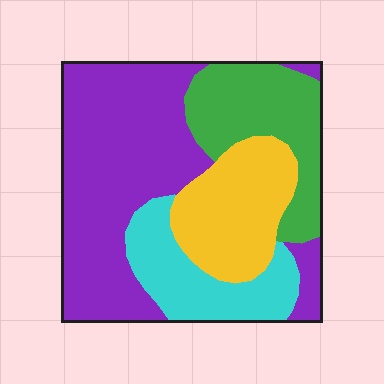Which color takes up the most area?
Purple, at roughly 45%.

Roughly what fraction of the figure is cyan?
Cyan covers about 15% of the figure.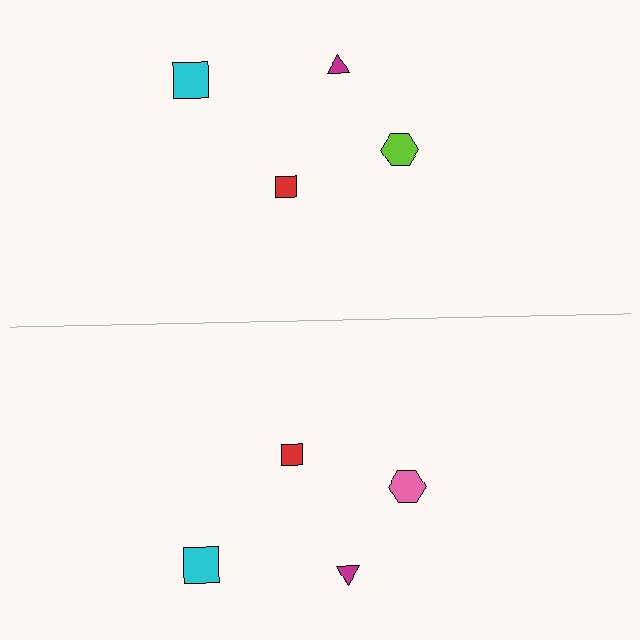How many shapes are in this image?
There are 8 shapes in this image.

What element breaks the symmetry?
The pink hexagon on the bottom side breaks the symmetry — its mirror counterpart is lime.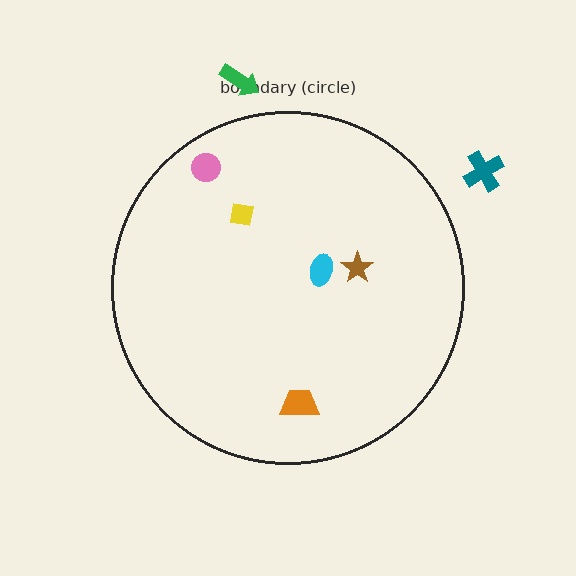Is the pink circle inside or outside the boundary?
Inside.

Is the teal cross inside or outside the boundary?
Outside.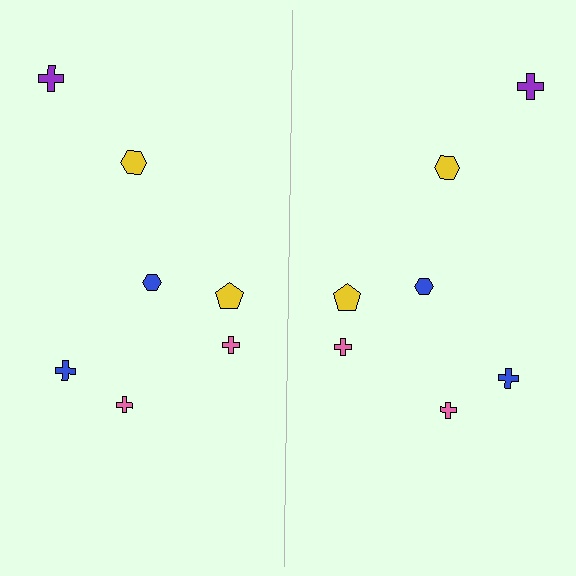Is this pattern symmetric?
Yes, this pattern has bilateral (reflection) symmetry.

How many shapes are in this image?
There are 14 shapes in this image.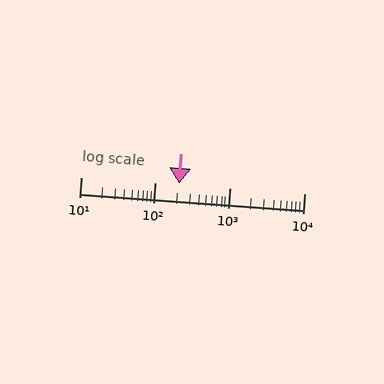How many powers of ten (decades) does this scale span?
The scale spans 3 decades, from 10 to 10000.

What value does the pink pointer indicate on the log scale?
The pointer indicates approximately 210.